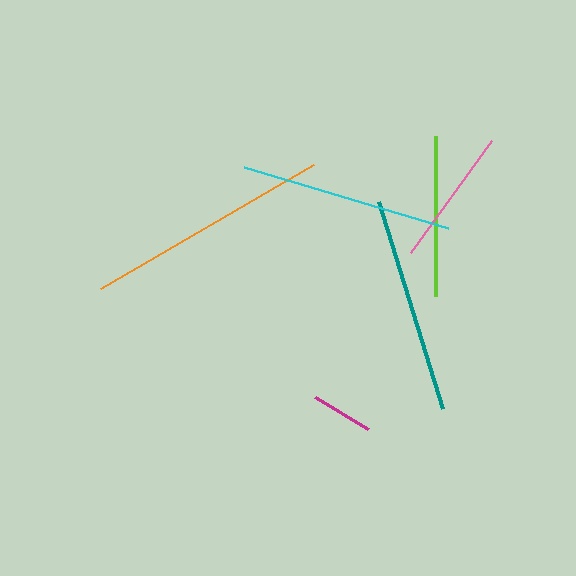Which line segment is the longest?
The orange line is the longest at approximately 247 pixels.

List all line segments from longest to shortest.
From longest to shortest: orange, teal, cyan, lime, pink, magenta.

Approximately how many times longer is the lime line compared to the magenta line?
The lime line is approximately 2.6 times the length of the magenta line.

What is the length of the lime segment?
The lime segment is approximately 159 pixels long.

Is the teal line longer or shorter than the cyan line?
The teal line is longer than the cyan line.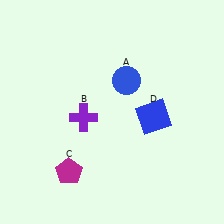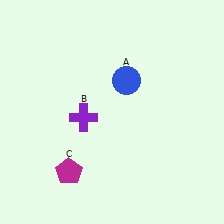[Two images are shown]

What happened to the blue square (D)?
The blue square (D) was removed in Image 2. It was in the bottom-right area of Image 1.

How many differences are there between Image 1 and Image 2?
There is 1 difference between the two images.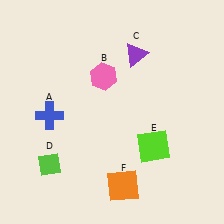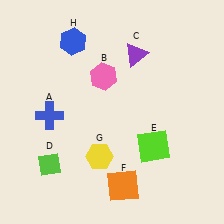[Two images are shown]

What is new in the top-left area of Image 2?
A blue hexagon (H) was added in the top-left area of Image 2.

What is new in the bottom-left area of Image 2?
A yellow hexagon (G) was added in the bottom-left area of Image 2.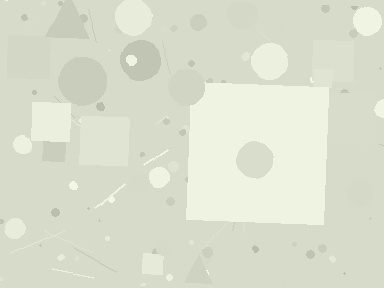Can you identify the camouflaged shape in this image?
The camouflaged shape is a square.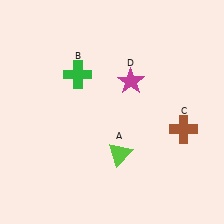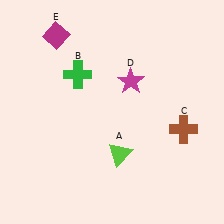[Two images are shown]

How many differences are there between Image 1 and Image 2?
There is 1 difference between the two images.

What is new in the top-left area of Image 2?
A magenta diamond (E) was added in the top-left area of Image 2.